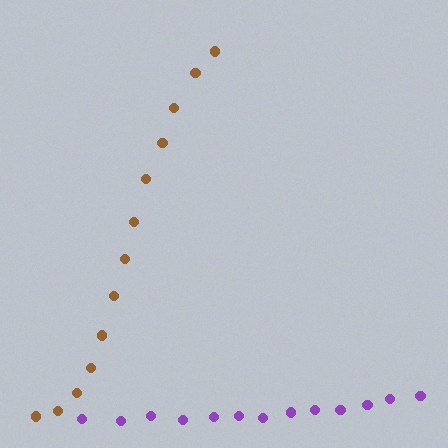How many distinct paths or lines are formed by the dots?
There are 2 distinct paths.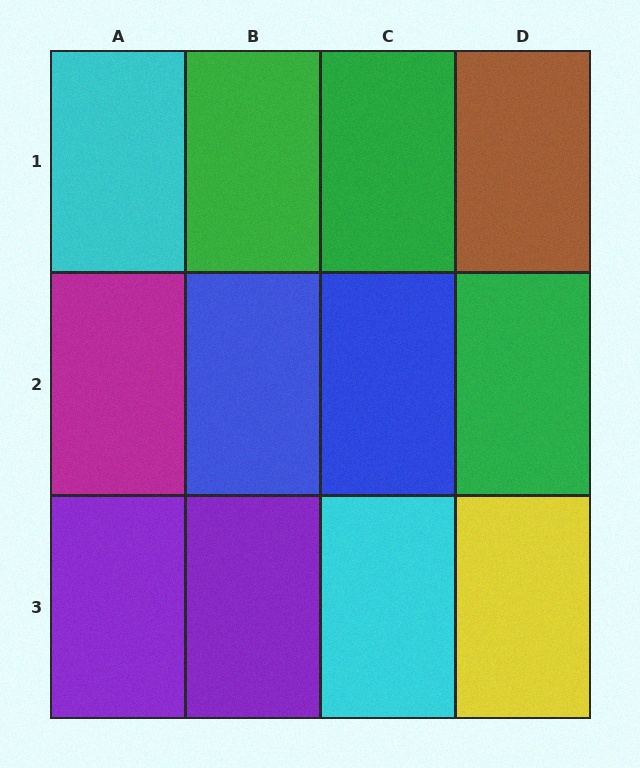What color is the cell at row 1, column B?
Green.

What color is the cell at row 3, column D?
Yellow.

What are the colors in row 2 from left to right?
Magenta, blue, blue, green.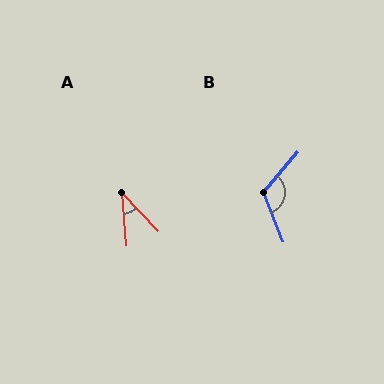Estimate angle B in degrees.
Approximately 119 degrees.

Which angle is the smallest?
A, at approximately 38 degrees.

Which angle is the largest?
B, at approximately 119 degrees.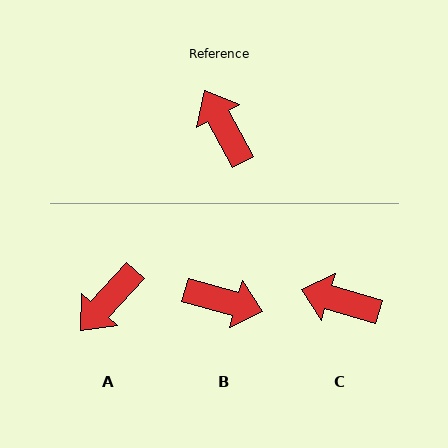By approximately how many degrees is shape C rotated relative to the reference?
Approximately 45 degrees counter-clockwise.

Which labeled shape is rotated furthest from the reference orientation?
B, about 134 degrees away.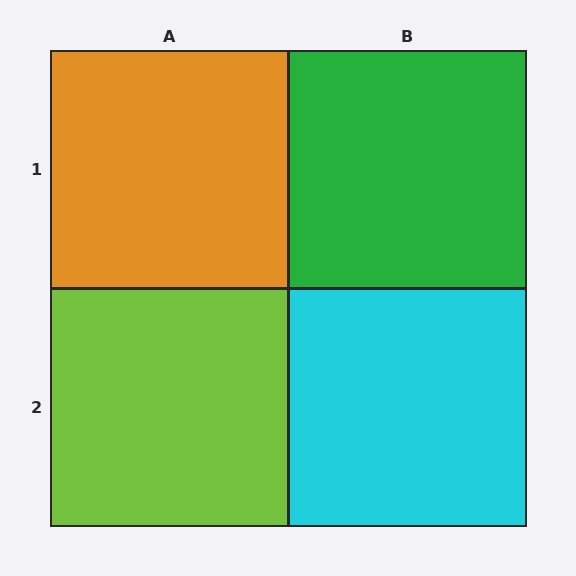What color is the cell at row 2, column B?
Cyan.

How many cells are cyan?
1 cell is cyan.